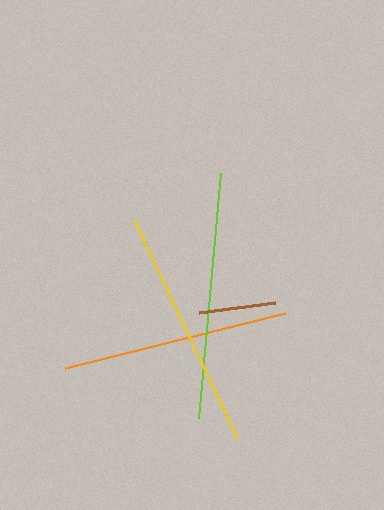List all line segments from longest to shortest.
From longest to shortest: lime, yellow, orange, brown.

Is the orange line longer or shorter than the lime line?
The lime line is longer than the orange line.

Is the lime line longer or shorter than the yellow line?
The lime line is longer than the yellow line.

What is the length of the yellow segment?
The yellow segment is approximately 241 pixels long.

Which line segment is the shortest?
The brown line is the shortest at approximately 77 pixels.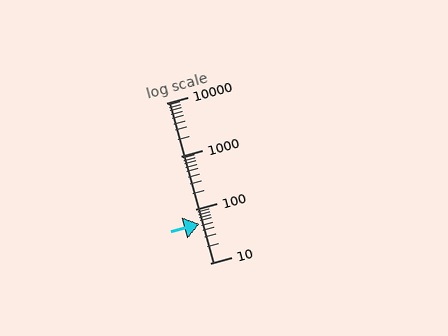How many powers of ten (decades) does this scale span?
The scale spans 3 decades, from 10 to 10000.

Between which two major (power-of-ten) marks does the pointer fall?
The pointer is between 10 and 100.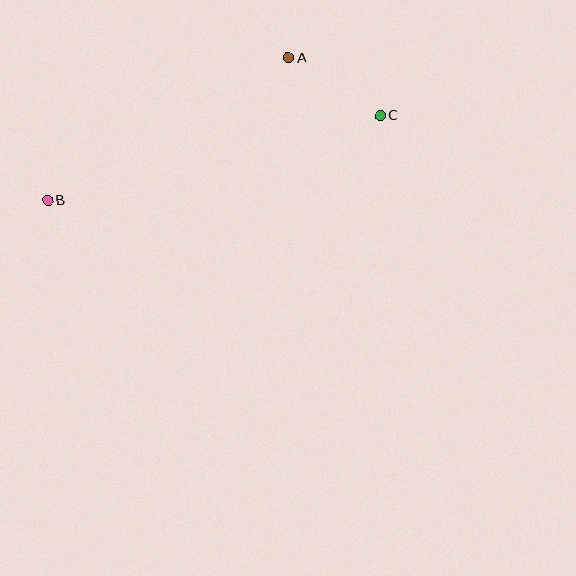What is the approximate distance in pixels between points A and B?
The distance between A and B is approximately 280 pixels.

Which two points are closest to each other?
Points A and C are closest to each other.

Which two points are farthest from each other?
Points B and C are farthest from each other.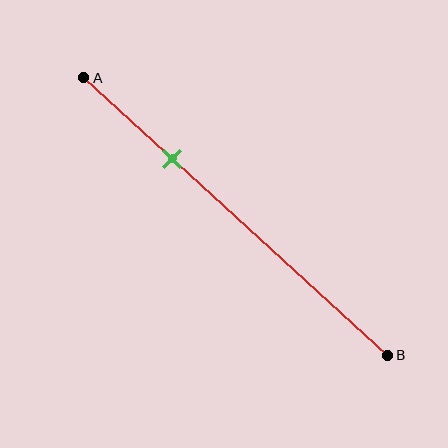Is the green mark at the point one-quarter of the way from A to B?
No, the mark is at about 30% from A, not at the 25% one-quarter point.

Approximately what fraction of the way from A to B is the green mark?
The green mark is approximately 30% of the way from A to B.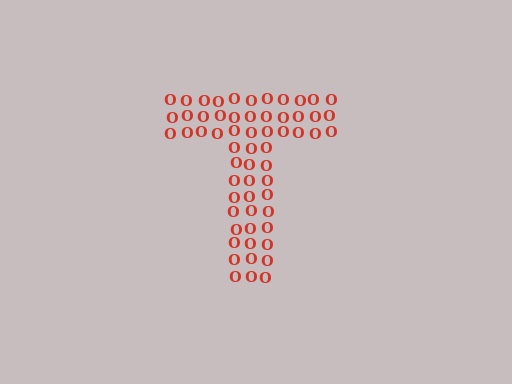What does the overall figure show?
The overall figure shows the letter T.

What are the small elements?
The small elements are letter O's.